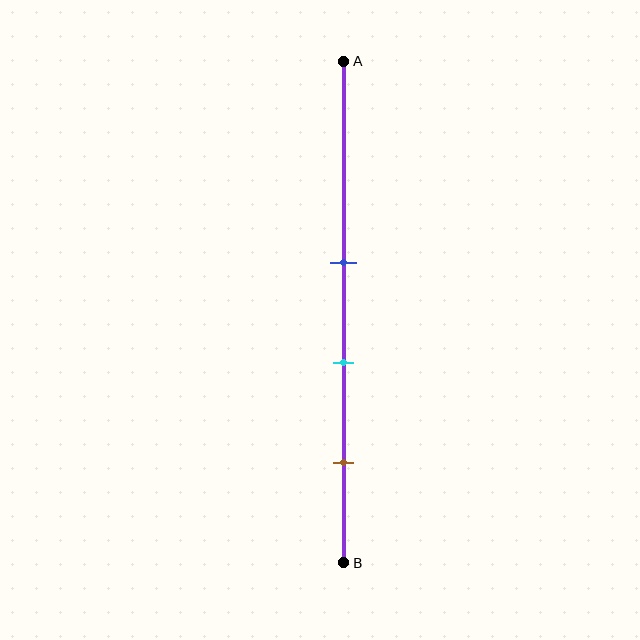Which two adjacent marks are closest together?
The blue and cyan marks are the closest adjacent pair.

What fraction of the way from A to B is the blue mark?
The blue mark is approximately 40% (0.4) of the way from A to B.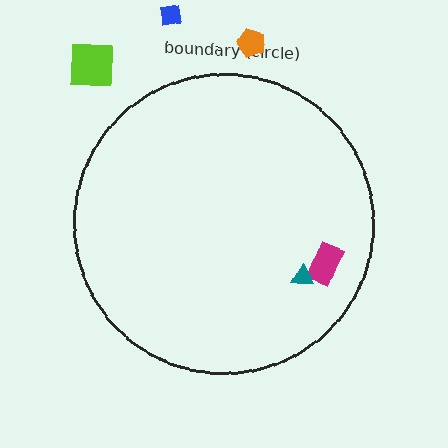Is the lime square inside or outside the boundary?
Outside.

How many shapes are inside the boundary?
2 inside, 3 outside.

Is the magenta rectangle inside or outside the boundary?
Inside.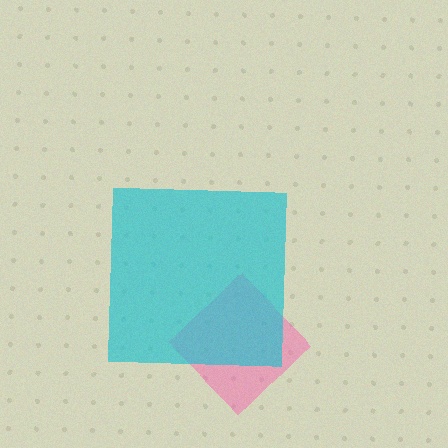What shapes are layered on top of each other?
The layered shapes are: a pink diamond, a cyan square.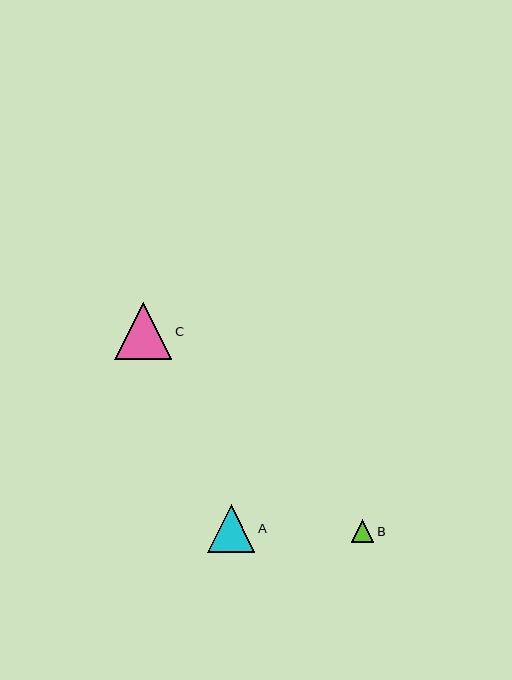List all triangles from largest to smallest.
From largest to smallest: C, A, B.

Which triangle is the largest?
Triangle C is the largest with a size of approximately 57 pixels.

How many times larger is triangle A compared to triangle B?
Triangle A is approximately 2.1 times the size of triangle B.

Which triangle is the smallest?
Triangle B is the smallest with a size of approximately 23 pixels.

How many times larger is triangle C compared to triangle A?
Triangle C is approximately 1.2 times the size of triangle A.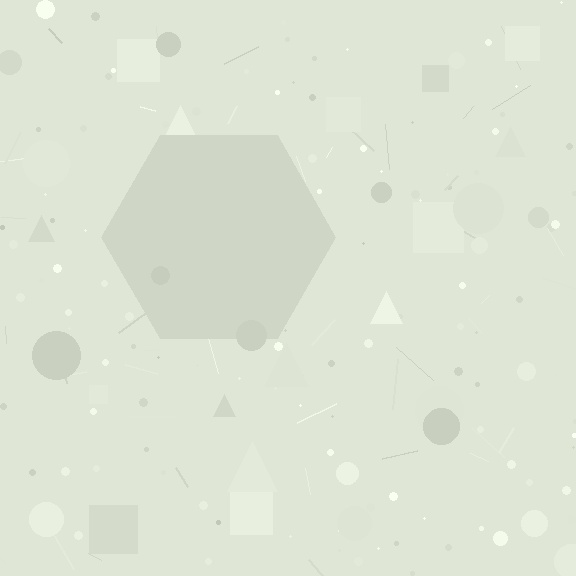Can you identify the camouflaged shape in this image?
The camouflaged shape is a hexagon.